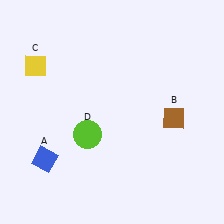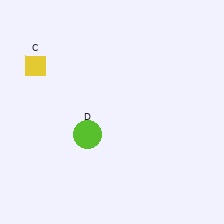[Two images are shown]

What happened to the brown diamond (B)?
The brown diamond (B) was removed in Image 2. It was in the bottom-right area of Image 1.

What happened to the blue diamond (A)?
The blue diamond (A) was removed in Image 2. It was in the bottom-left area of Image 1.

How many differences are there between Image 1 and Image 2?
There are 2 differences between the two images.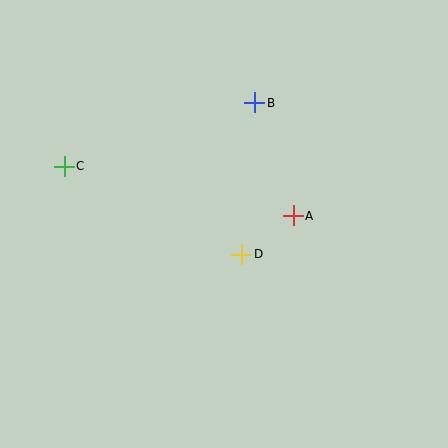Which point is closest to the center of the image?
Point D at (242, 254) is closest to the center.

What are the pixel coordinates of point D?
Point D is at (242, 254).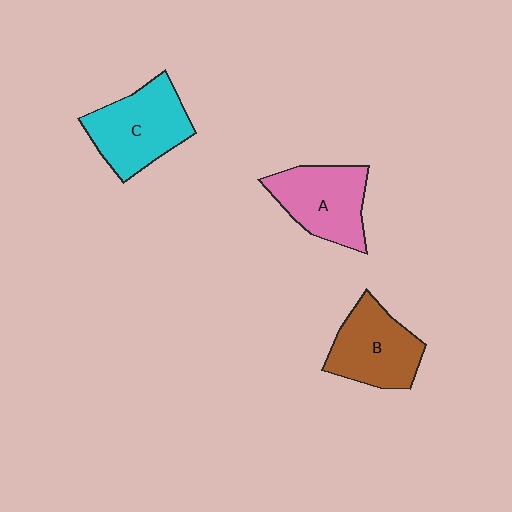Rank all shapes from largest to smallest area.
From largest to smallest: C (cyan), A (pink), B (brown).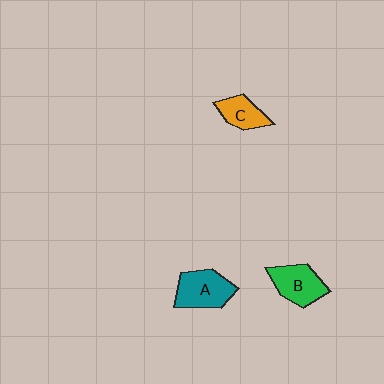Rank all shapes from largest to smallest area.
From largest to smallest: A (teal), B (green), C (orange).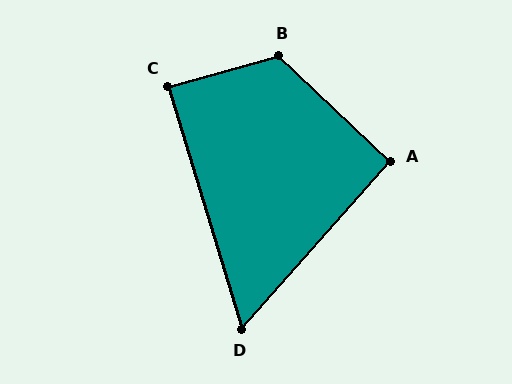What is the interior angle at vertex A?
Approximately 92 degrees (approximately right).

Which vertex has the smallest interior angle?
D, at approximately 59 degrees.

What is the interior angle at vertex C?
Approximately 88 degrees (approximately right).